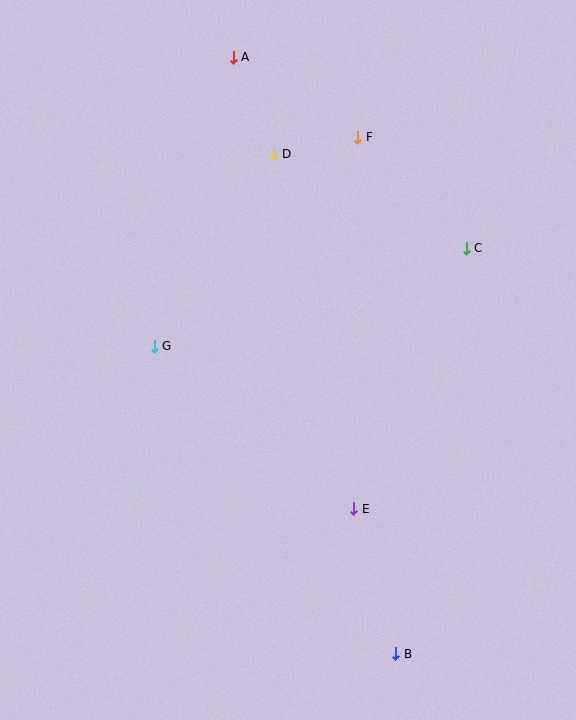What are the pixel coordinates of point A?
Point A is at (233, 57).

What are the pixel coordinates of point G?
Point G is at (154, 346).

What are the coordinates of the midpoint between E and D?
The midpoint between E and D is at (314, 331).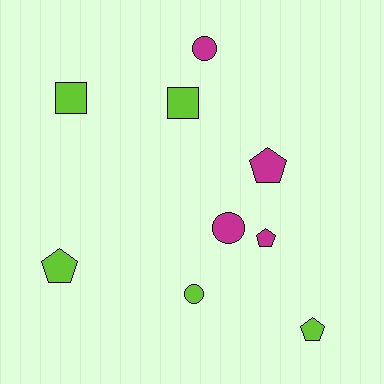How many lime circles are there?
There is 1 lime circle.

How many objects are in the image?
There are 9 objects.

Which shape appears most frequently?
Pentagon, with 4 objects.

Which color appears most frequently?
Lime, with 5 objects.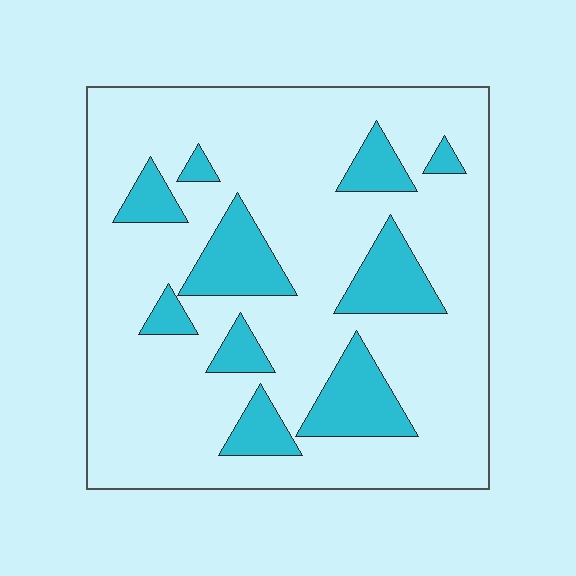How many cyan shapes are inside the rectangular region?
10.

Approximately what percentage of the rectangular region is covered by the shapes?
Approximately 20%.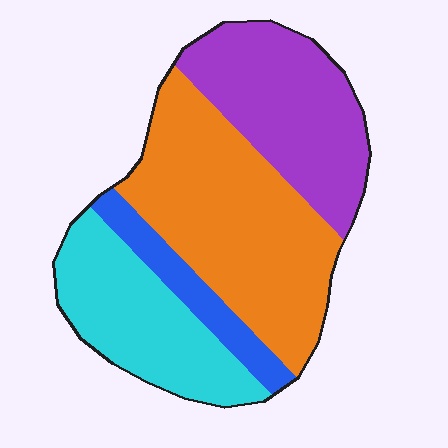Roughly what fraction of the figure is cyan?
Cyan covers roughly 25% of the figure.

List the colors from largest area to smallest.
From largest to smallest: orange, purple, cyan, blue.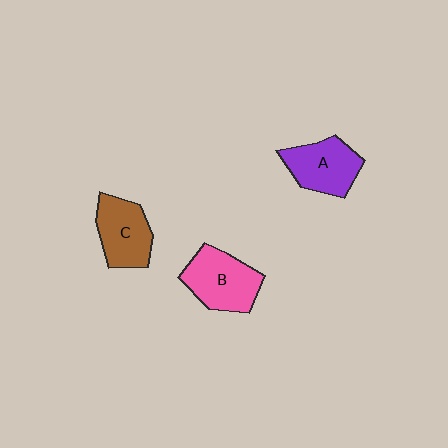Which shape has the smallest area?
Shape C (brown).